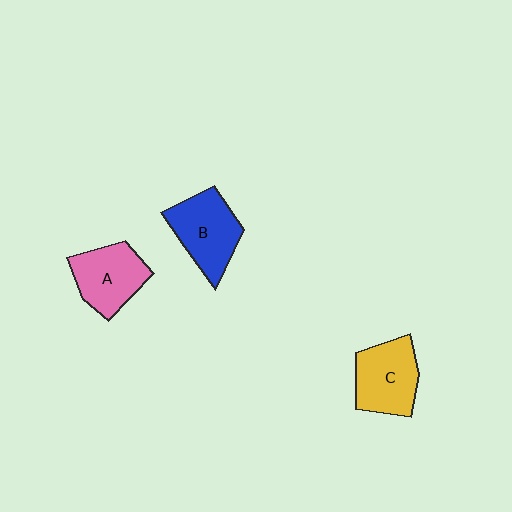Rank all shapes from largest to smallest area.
From largest to smallest: B (blue), C (yellow), A (pink).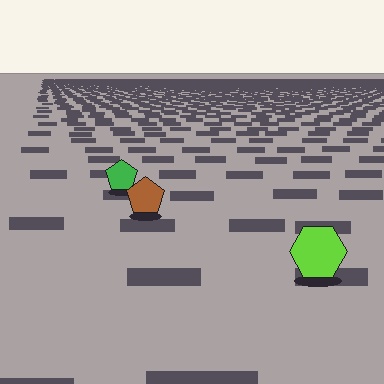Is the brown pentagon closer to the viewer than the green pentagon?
Yes. The brown pentagon is closer — you can tell from the texture gradient: the ground texture is coarser near it.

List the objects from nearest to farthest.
From nearest to farthest: the lime hexagon, the brown pentagon, the green pentagon.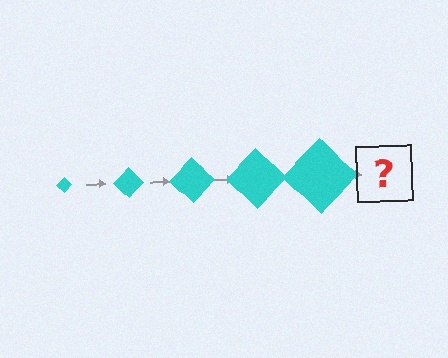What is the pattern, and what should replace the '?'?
The pattern is that the diamond gets progressively larger each step. The '?' should be a cyan diamond, larger than the previous one.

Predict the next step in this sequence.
The next step is a cyan diamond, larger than the previous one.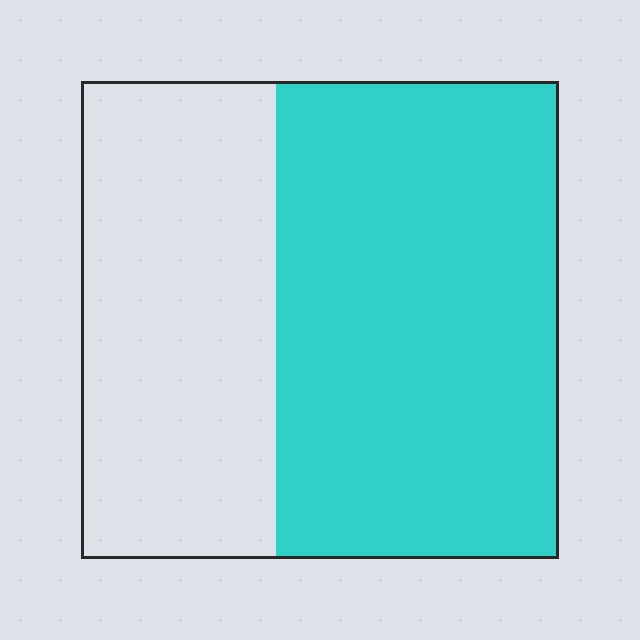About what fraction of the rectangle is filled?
About three fifths (3/5).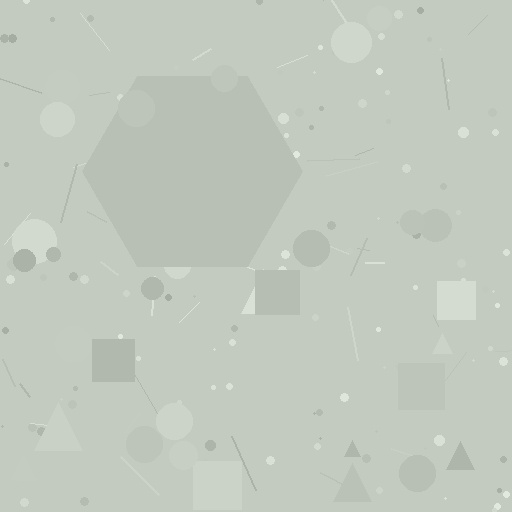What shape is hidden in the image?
A hexagon is hidden in the image.